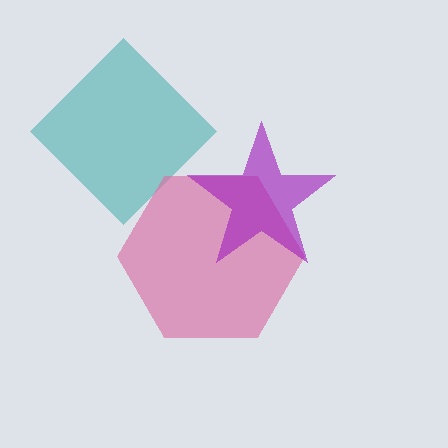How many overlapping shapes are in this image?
There are 3 overlapping shapes in the image.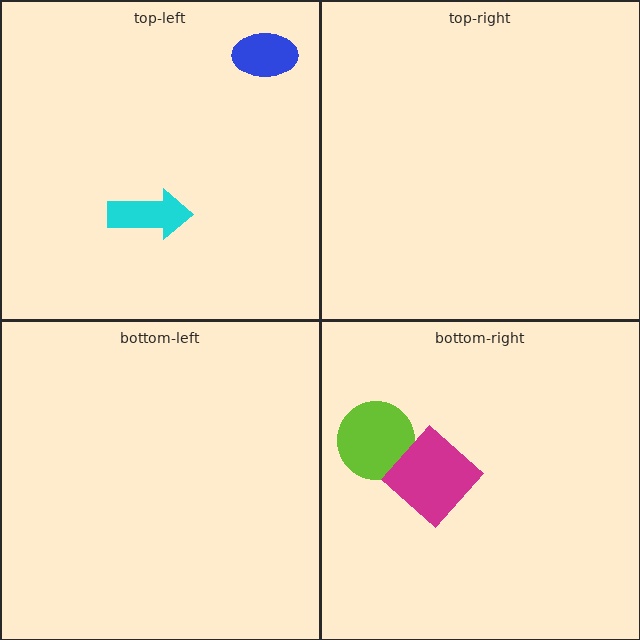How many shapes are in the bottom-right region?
2.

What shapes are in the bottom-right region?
The lime circle, the magenta diamond.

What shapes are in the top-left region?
The cyan arrow, the blue ellipse.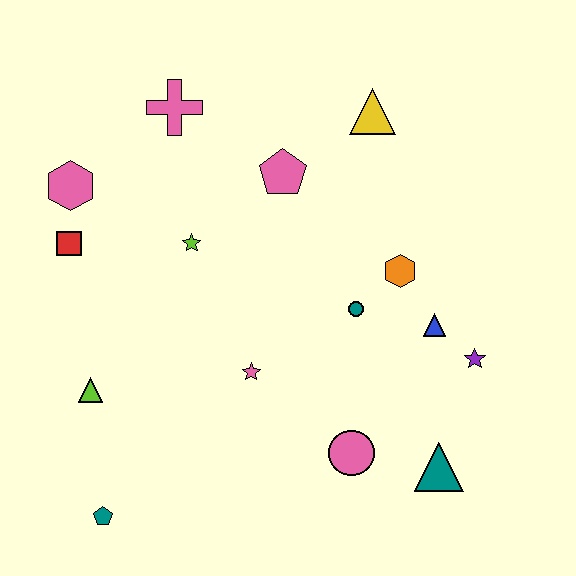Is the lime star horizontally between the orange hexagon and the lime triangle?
Yes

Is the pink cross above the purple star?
Yes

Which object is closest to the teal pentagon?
The lime triangle is closest to the teal pentagon.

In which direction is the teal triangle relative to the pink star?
The teal triangle is to the right of the pink star.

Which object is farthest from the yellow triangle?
The teal pentagon is farthest from the yellow triangle.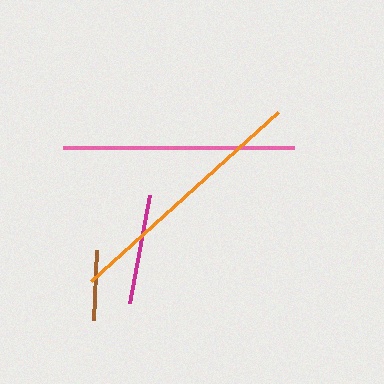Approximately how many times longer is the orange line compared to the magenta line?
The orange line is approximately 2.3 times the length of the magenta line.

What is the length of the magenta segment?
The magenta segment is approximately 110 pixels long.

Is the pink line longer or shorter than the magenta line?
The pink line is longer than the magenta line.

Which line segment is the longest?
The orange line is the longest at approximately 252 pixels.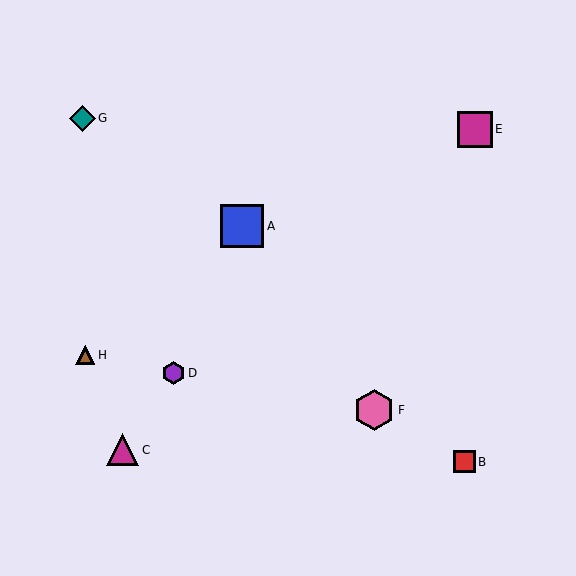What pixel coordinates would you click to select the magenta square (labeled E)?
Click at (475, 129) to select the magenta square E.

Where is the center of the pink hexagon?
The center of the pink hexagon is at (374, 410).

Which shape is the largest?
The blue square (labeled A) is the largest.